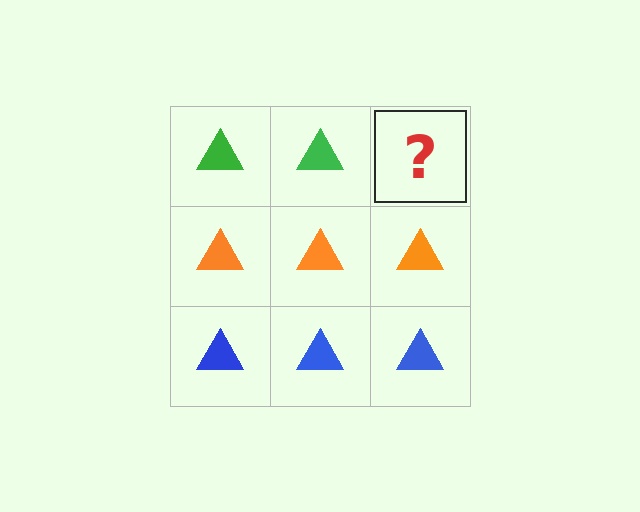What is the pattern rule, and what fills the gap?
The rule is that each row has a consistent color. The gap should be filled with a green triangle.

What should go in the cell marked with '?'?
The missing cell should contain a green triangle.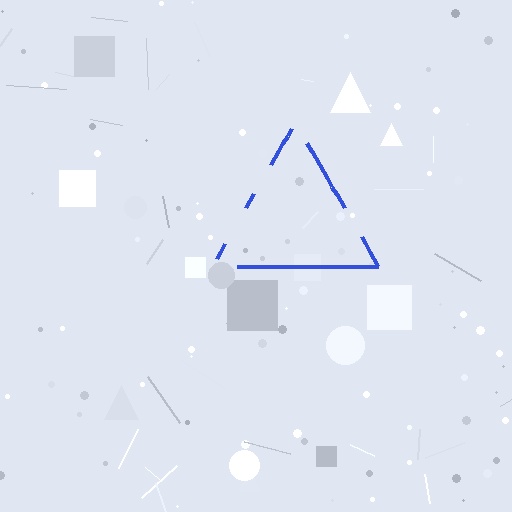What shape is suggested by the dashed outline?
The dashed outline suggests a triangle.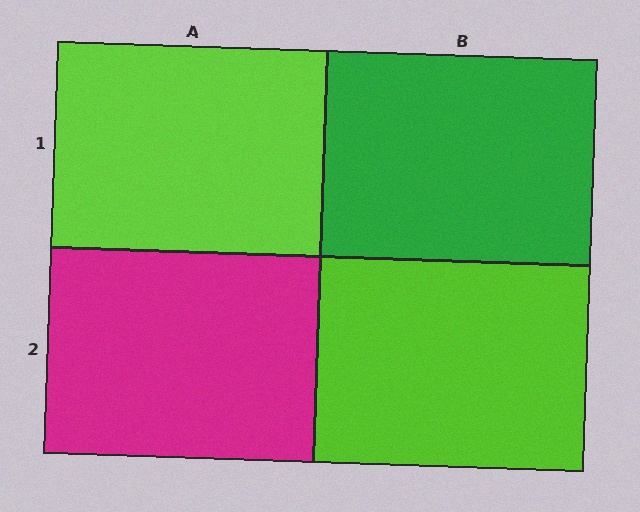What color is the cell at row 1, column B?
Green.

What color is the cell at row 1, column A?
Lime.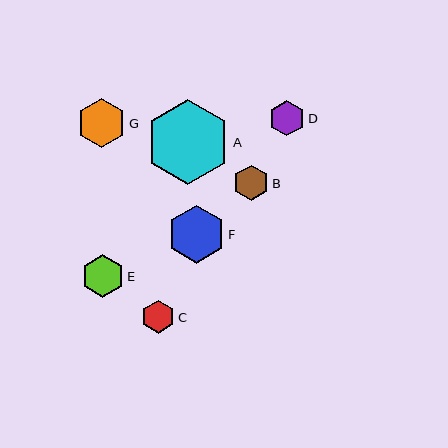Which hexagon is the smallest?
Hexagon C is the smallest with a size of approximately 33 pixels.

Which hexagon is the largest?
Hexagon A is the largest with a size of approximately 85 pixels.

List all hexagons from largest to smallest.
From largest to smallest: A, F, G, E, B, D, C.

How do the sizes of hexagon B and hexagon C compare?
Hexagon B and hexagon C are approximately the same size.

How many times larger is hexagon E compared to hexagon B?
Hexagon E is approximately 1.2 times the size of hexagon B.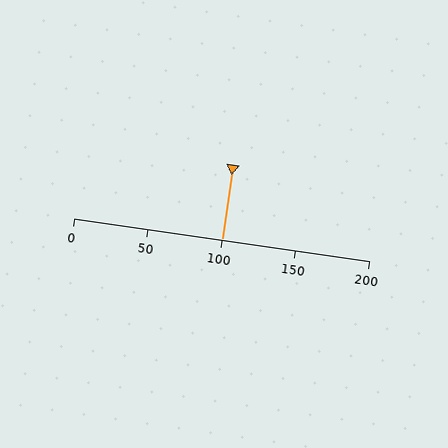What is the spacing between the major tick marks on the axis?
The major ticks are spaced 50 apart.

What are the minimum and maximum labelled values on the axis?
The axis runs from 0 to 200.